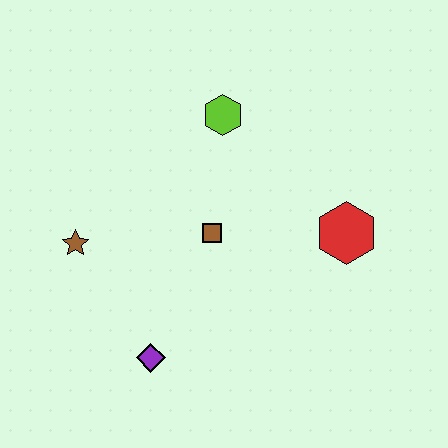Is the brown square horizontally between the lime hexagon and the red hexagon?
No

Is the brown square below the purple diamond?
No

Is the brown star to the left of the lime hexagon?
Yes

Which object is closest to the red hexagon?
The brown square is closest to the red hexagon.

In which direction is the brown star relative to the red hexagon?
The brown star is to the left of the red hexagon.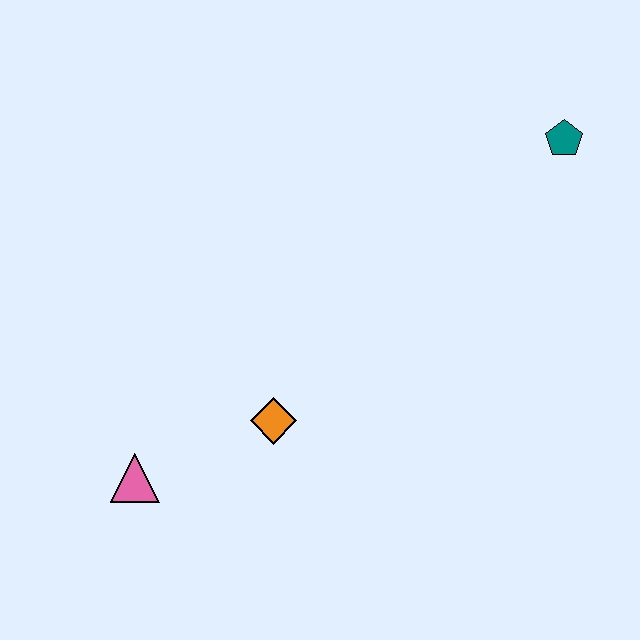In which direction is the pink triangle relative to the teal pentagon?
The pink triangle is to the left of the teal pentagon.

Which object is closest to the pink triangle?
The orange diamond is closest to the pink triangle.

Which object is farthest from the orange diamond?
The teal pentagon is farthest from the orange diamond.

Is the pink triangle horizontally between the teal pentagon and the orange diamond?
No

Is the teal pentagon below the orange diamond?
No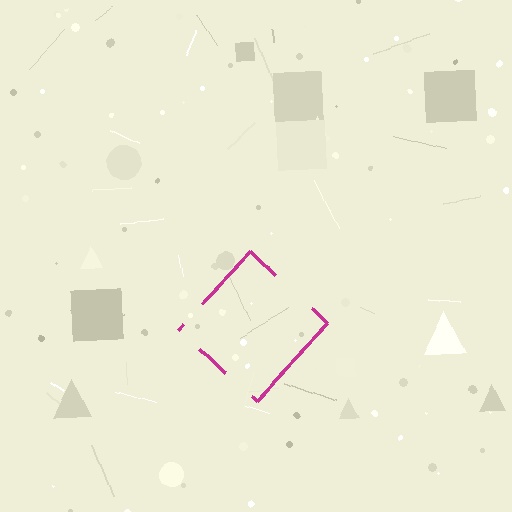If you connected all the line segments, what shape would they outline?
They would outline a diamond.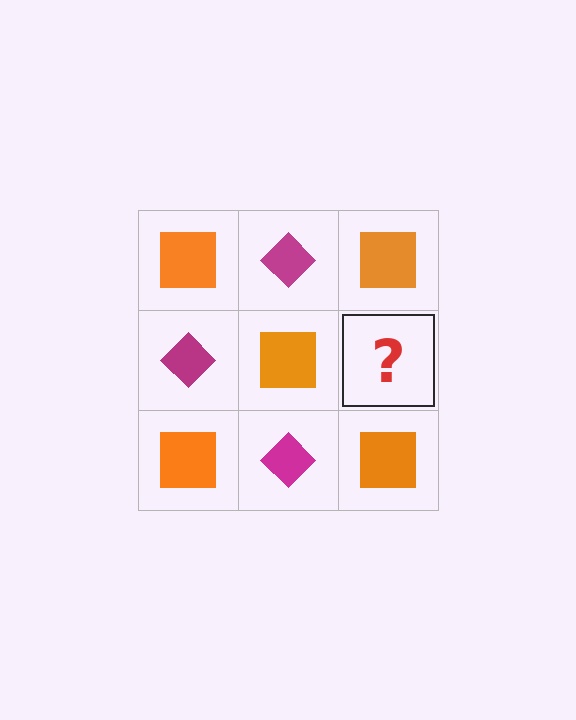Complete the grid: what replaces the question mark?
The question mark should be replaced with a magenta diamond.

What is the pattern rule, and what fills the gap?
The rule is that it alternates orange square and magenta diamond in a checkerboard pattern. The gap should be filled with a magenta diamond.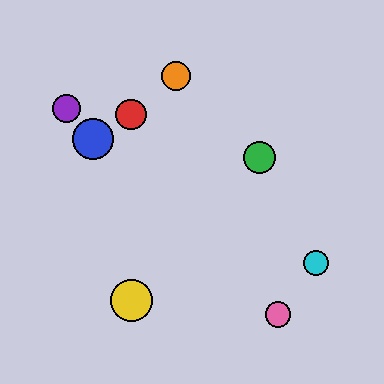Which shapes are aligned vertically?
The red circle, the yellow circle are aligned vertically.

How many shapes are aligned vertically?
2 shapes (the red circle, the yellow circle) are aligned vertically.